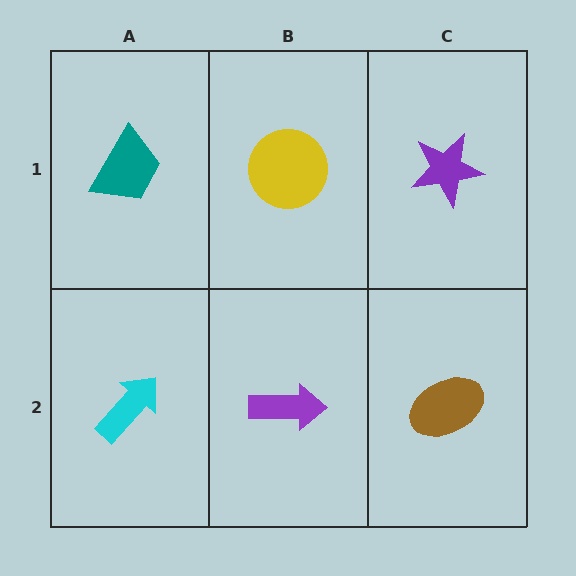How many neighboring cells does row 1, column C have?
2.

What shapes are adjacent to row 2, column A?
A teal trapezoid (row 1, column A), a purple arrow (row 2, column B).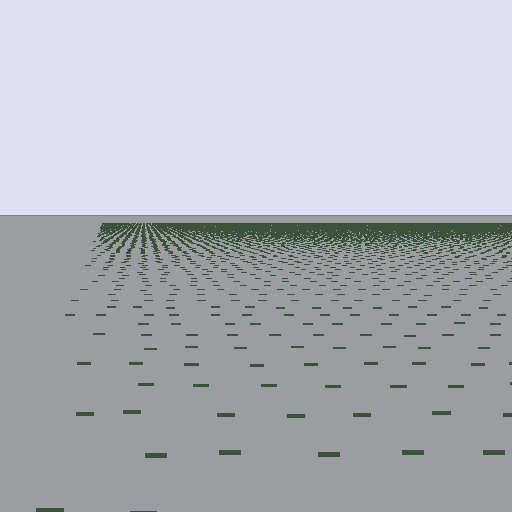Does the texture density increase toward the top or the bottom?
Density increases toward the top.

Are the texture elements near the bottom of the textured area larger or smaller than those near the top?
Larger. Near the bottom, elements are closer to the viewer and appear at a bigger on-screen size.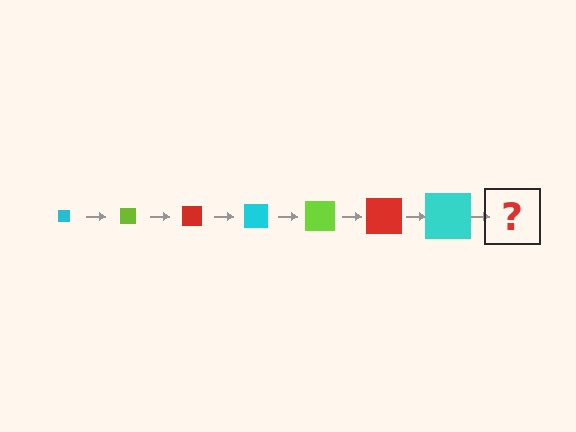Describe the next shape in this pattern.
It should be a lime square, larger than the previous one.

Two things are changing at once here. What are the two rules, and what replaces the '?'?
The two rules are that the square grows larger each step and the color cycles through cyan, lime, and red. The '?' should be a lime square, larger than the previous one.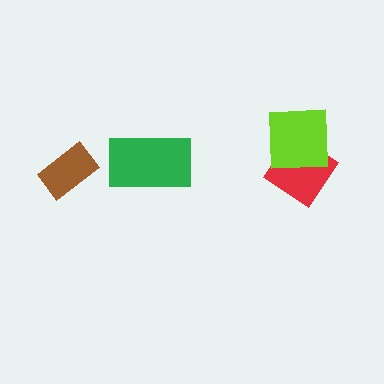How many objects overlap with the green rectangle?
0 objects overlap with the green rectangle.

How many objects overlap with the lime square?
1 object overlaps with the lime square.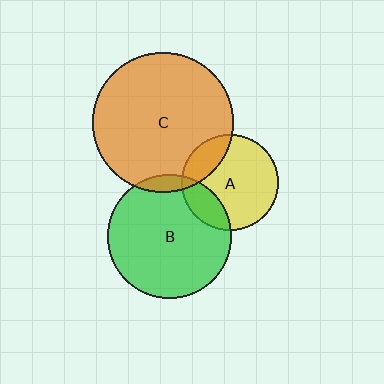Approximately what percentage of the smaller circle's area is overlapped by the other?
Approximately 20%.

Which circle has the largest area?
Circle C (orange).